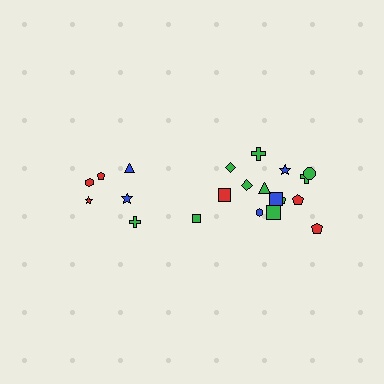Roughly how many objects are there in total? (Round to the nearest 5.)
Roughly 20 objects in total.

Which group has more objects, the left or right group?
The right group.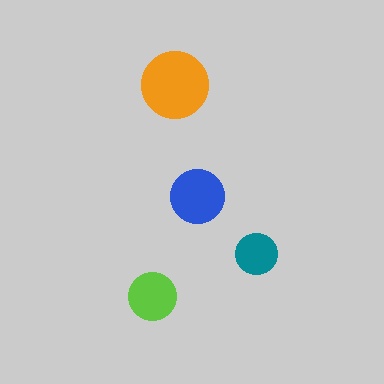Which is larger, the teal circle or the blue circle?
The blue one.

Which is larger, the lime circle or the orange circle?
The orange one.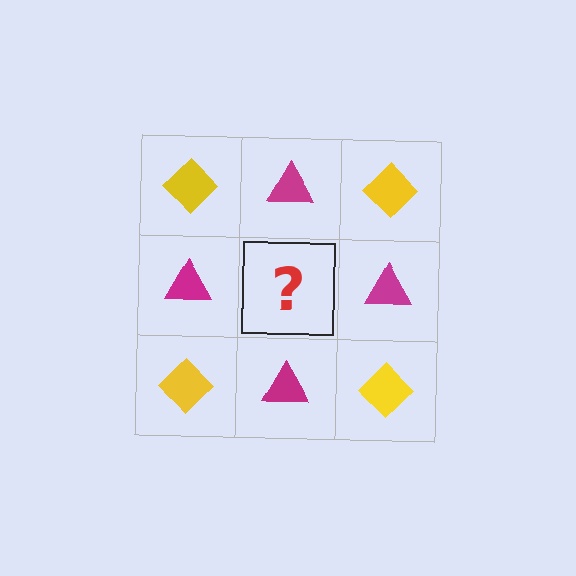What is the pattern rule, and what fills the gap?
The rule is that it alternates yellow diamond and magenta triangle in a checkerboard pattern. The gap should be filled with a yellow diamond.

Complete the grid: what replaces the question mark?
The question mark should be replaced with a yellow diamond.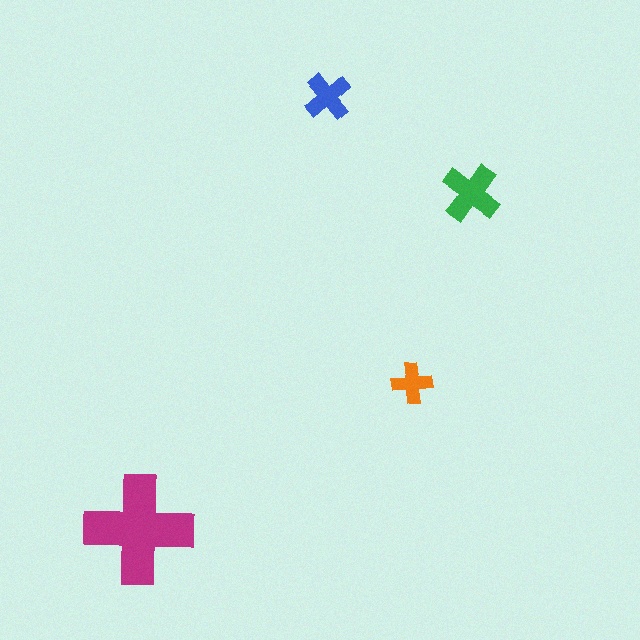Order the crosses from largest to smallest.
the magenta one, the green one, the blue one, the orange one.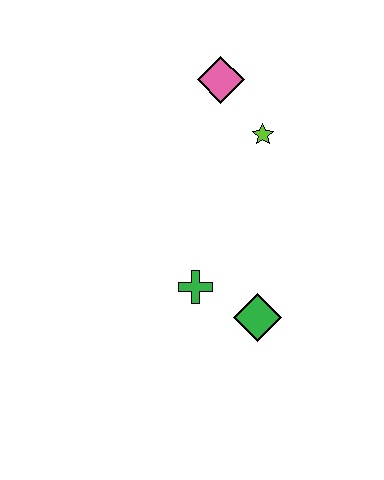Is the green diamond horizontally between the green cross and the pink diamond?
No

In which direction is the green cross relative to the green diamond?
The green cross is to the left of the green diamond.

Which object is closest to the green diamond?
The green cross is closest to the green diamond.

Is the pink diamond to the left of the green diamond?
Yes